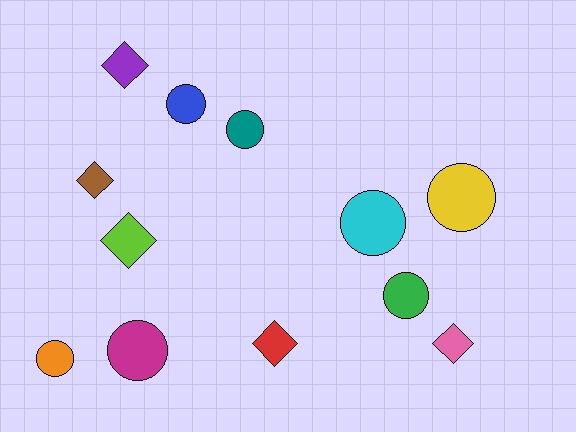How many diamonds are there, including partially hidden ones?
There are 5 diamonds.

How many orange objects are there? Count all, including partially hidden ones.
There is 1 orange object.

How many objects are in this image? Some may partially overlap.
There are 12 objects.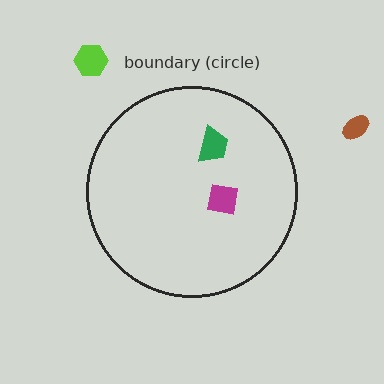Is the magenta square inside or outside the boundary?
Inside.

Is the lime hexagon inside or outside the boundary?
Outside.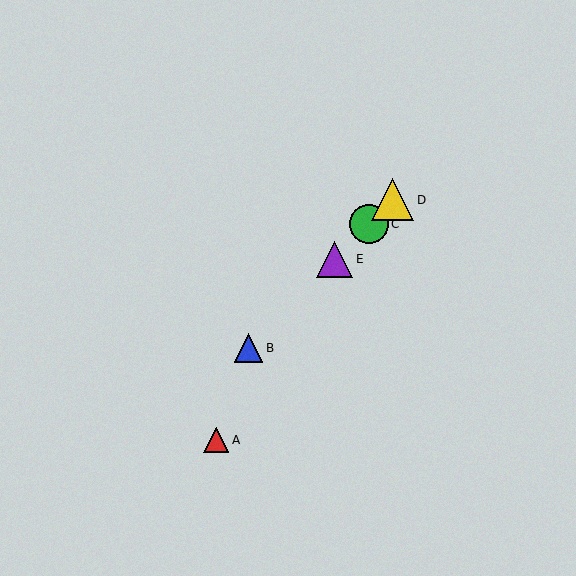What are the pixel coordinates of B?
Object B is at (248, 348).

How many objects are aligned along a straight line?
4 objects (B, C, D, E) are aligned along a straight line.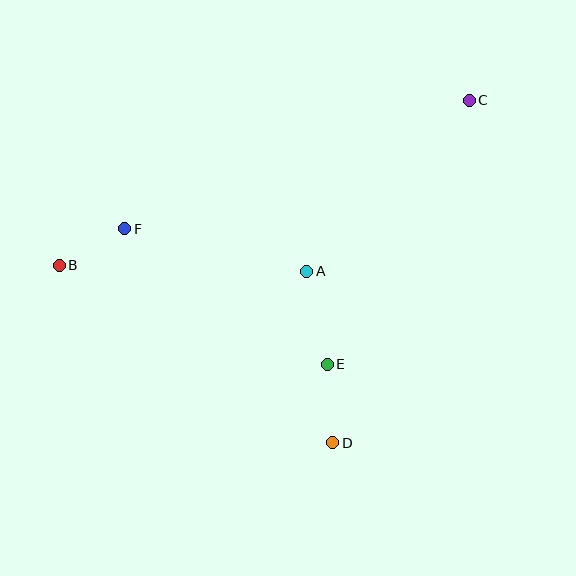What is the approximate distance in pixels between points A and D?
The distance between A and D is approximately 173 pixels.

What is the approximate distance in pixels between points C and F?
The distance between C and F is approximately 368 pixels.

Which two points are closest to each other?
Points B and F are closest to each other.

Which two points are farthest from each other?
Points B and C are farthest from each other.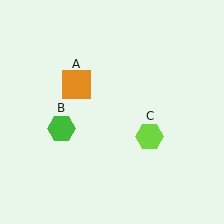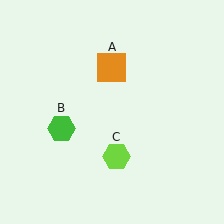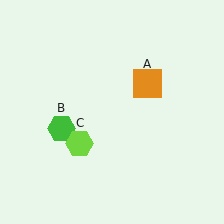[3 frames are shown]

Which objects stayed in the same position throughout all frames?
Green hexagon (object B) remained stationary.